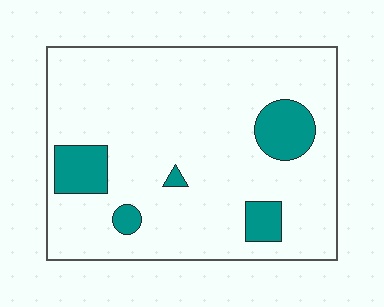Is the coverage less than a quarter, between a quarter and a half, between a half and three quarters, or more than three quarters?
Less than a quarter.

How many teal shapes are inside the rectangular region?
5.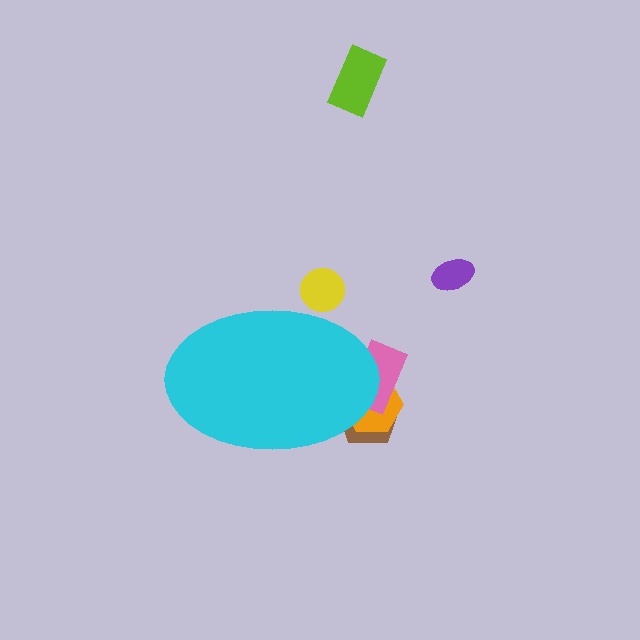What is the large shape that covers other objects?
A cyan ellipse.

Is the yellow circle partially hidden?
Yes, the yellow circle is partially hidden behind the cyan ellipse.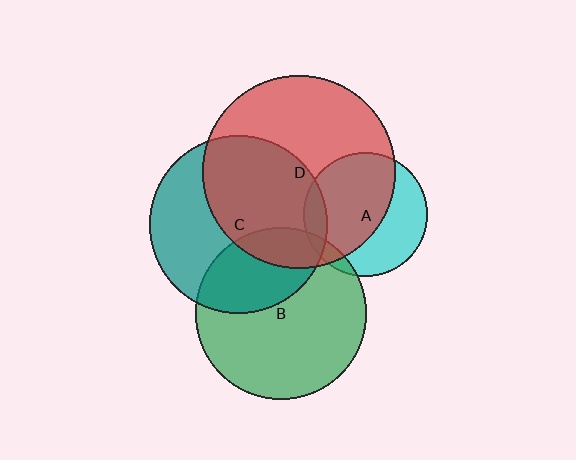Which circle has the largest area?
Circle D (red).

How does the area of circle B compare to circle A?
Approximately 1.9 times.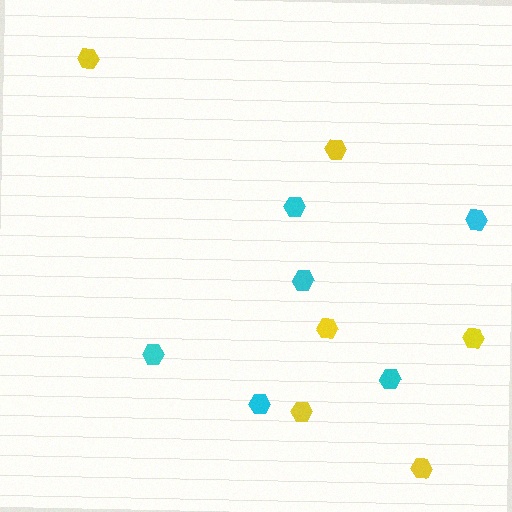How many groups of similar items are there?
There are 2 groups: one group of cyan hexagons (6) and one group of yellow hexagons (6).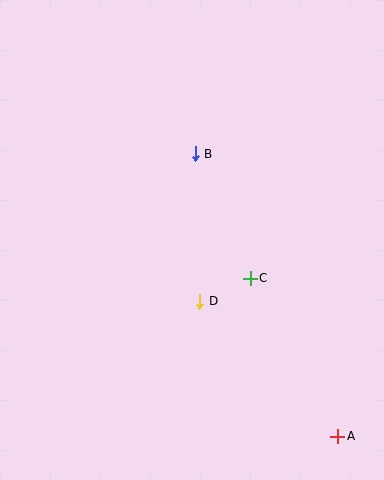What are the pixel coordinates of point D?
Point D is at (200, 301).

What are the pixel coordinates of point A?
Point A is at (338, 436).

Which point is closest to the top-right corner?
Point B is closest to the top-right corner.